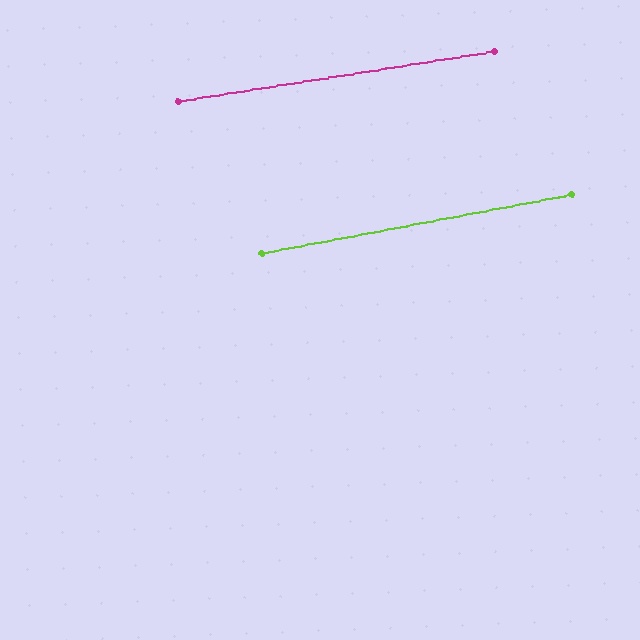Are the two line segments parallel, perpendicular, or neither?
Parallel — their directions differ by only 1.7°.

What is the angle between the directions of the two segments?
Approximately 2 degrees.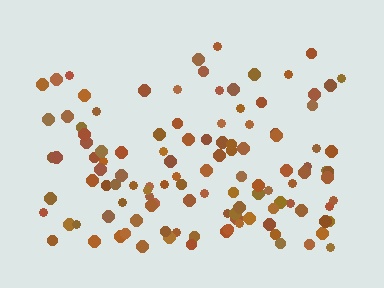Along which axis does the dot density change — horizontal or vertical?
Vertical.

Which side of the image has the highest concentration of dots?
The bottom.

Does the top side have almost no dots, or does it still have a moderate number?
Still a moderate number, just noticeably fewer than the bottom.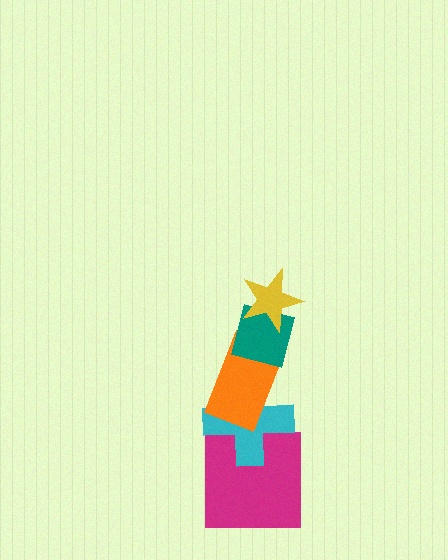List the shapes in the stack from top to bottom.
From top to bottom: the yellow star, the teal square, the orange rectangle, the cyan cross, the magenta square.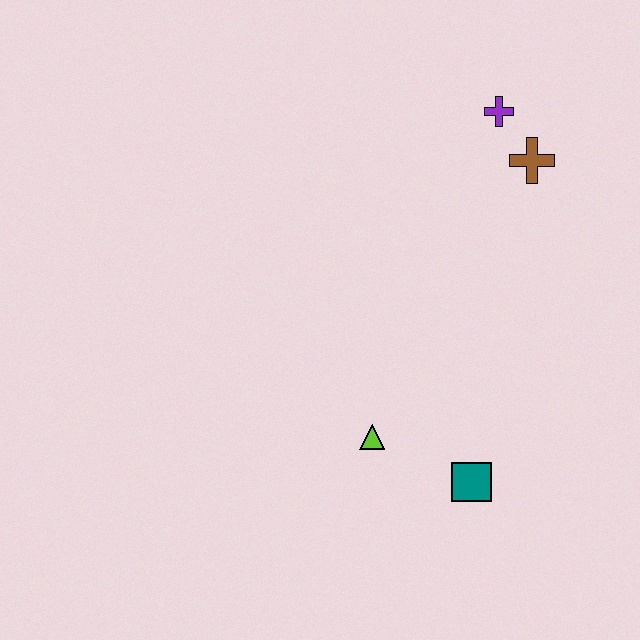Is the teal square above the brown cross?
No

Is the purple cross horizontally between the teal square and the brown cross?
Yes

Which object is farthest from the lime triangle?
The purple cross is farthest from the lime triangle.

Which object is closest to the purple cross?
The brown cross is closest to the purple cross.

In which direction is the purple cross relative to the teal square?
The purple cross is above the teal square.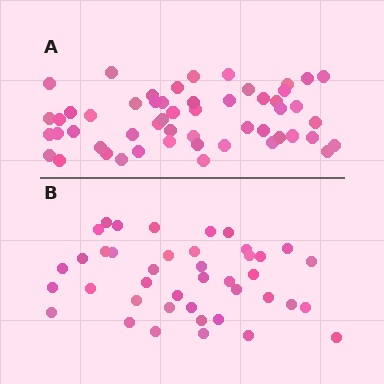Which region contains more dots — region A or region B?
Region A (the top region) has more dots.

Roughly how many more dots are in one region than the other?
Region A has roughly 12 or so more dots than region B.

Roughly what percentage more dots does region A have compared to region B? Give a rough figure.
About 30% more.